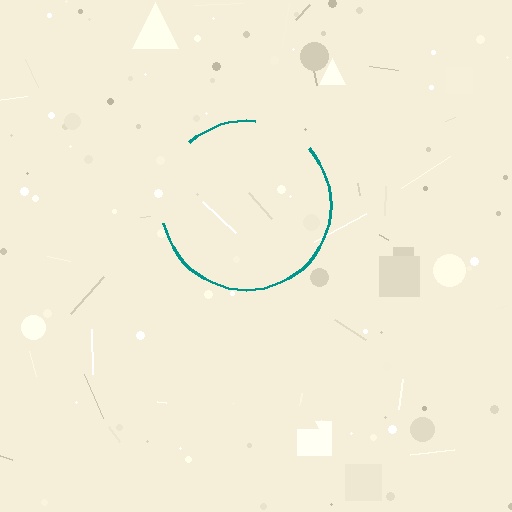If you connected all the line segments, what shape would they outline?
They would outline a circle.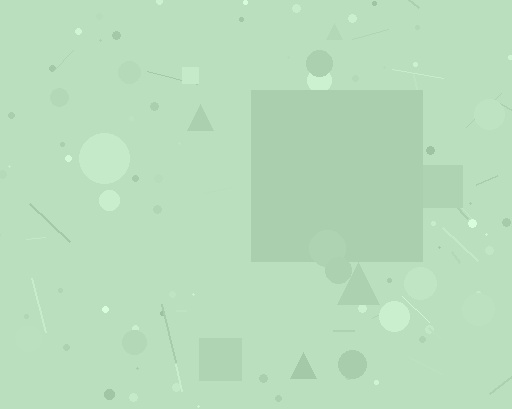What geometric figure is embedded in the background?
A square is embedded in the background.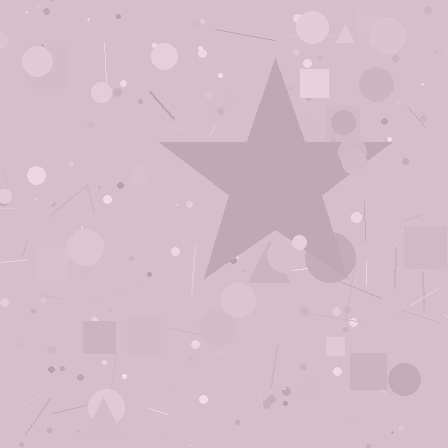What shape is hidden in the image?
A star is hidden in the image.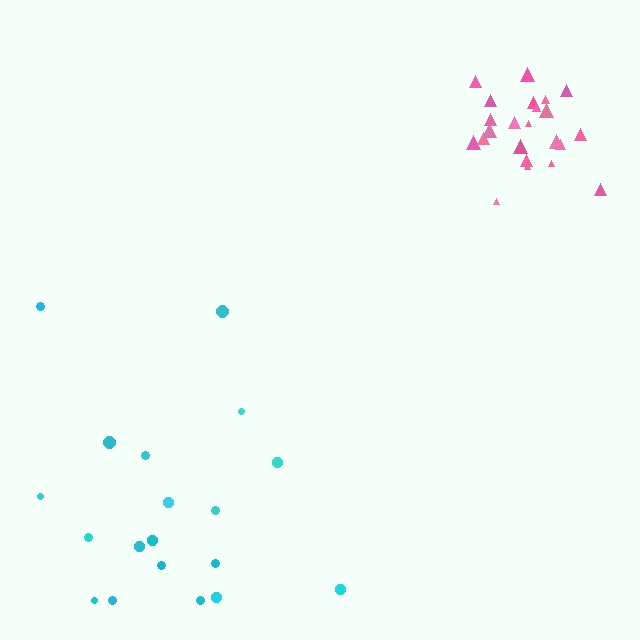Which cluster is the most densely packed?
Pink.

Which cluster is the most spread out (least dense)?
Cyan.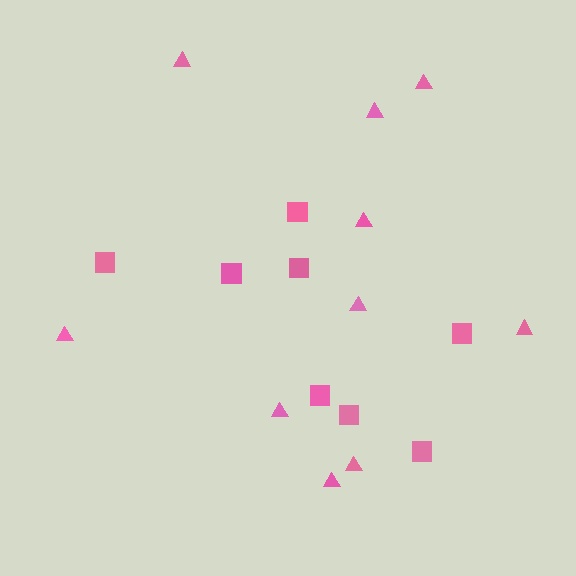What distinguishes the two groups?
There are 2 groups: one group of triangles (10) and one group of squares (8).